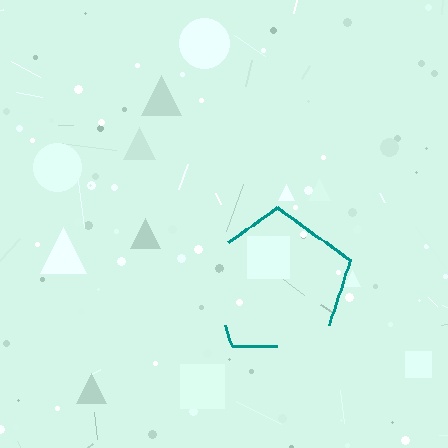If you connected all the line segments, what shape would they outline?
They would outline a pentagon.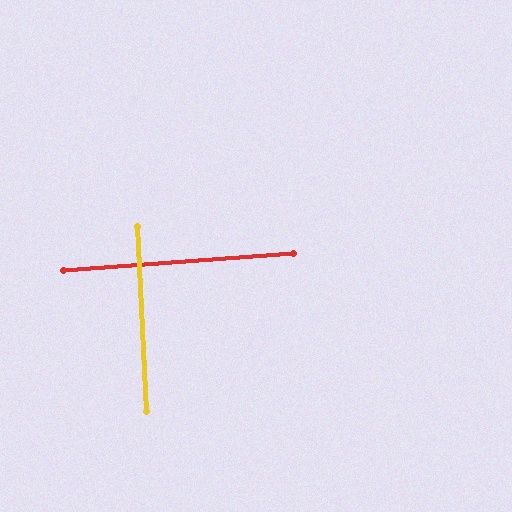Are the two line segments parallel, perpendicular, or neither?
Perpendicular — they meet at approximately 89°.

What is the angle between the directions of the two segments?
Approximately 89 degrees.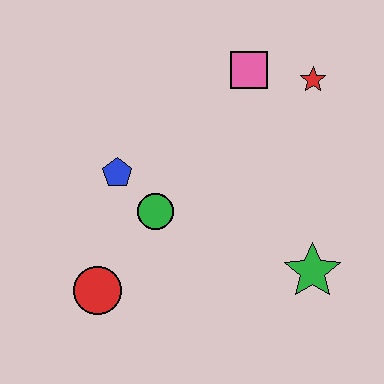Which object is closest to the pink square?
The red star is closest to the pink square.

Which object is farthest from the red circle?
The red star is farthest from the red circle.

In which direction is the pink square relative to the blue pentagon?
The pink square is to the right of the blue pentagon.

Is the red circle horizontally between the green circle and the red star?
No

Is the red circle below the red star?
Yes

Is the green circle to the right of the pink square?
No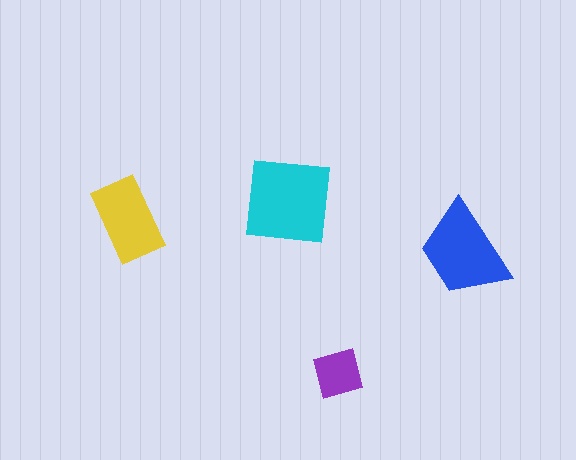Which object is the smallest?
The purple diamond.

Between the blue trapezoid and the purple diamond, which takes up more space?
The blue trapezoid.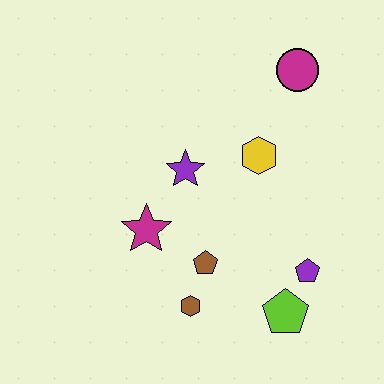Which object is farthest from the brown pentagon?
The magenta circle is farthest from the brown pentagon.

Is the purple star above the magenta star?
Yes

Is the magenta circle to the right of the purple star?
Yes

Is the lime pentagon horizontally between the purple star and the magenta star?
No